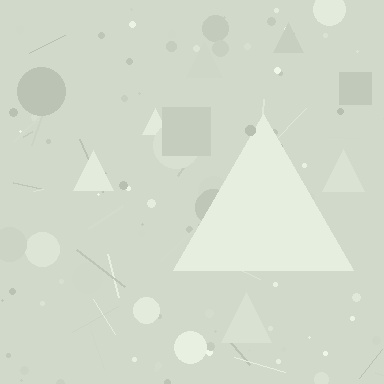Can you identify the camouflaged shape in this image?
The camouflaged shape is a triangle.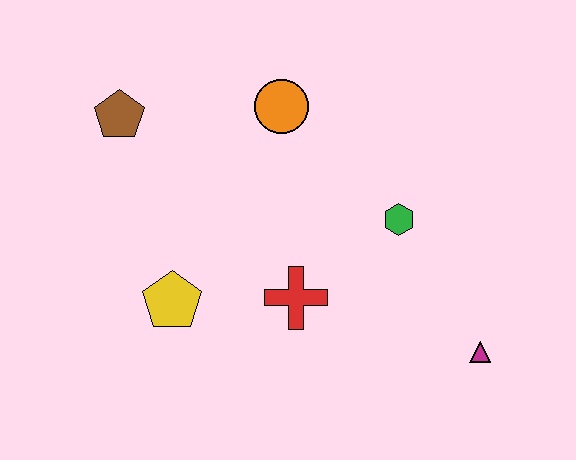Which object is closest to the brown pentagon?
The orange circle is closest to the brown pentagon.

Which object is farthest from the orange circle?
The magenta triangle is farthest from the orange circle.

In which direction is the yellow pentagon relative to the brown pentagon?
The yellow pentagon is below the brown pentagon.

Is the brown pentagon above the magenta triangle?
Yes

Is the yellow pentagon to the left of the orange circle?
Yes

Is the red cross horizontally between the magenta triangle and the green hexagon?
No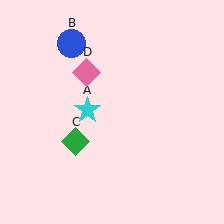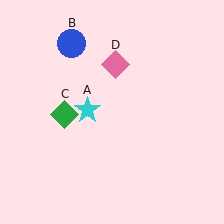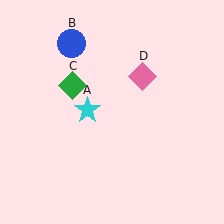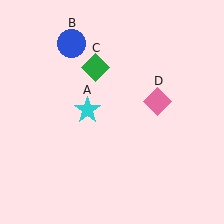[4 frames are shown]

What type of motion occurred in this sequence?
The green diamond (object C), pink diamond (object D) rotated clockwise around the center of the scene.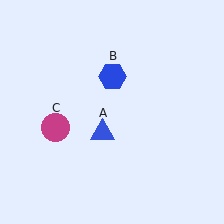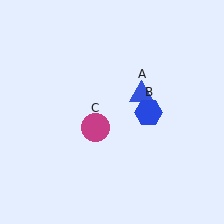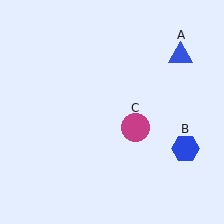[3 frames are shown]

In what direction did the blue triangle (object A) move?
The blue triangle (object A) moved up and to the right.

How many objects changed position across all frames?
3 objects changed position: blue triangle (object A), blue hexagon (object B), magenta circle (object C).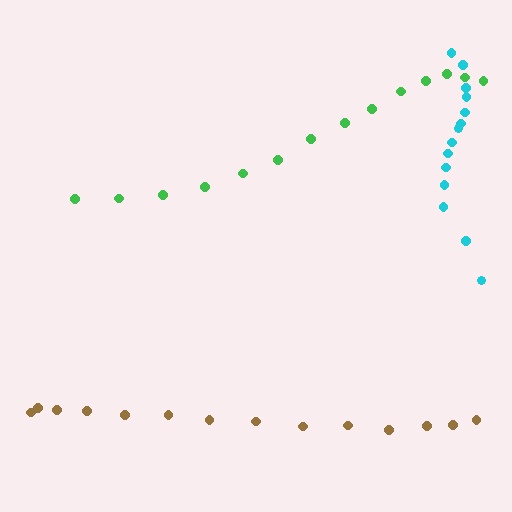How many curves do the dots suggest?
There are 3 distinct paths.